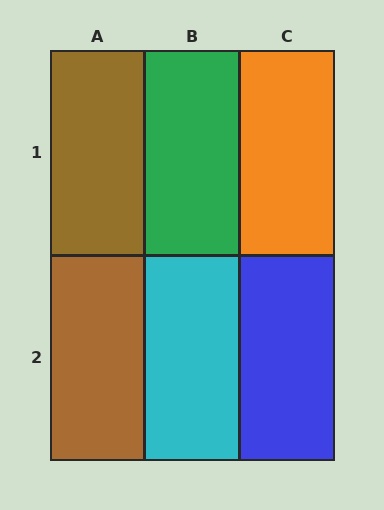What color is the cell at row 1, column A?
Brown.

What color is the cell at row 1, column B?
Green.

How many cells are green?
1 cell is green.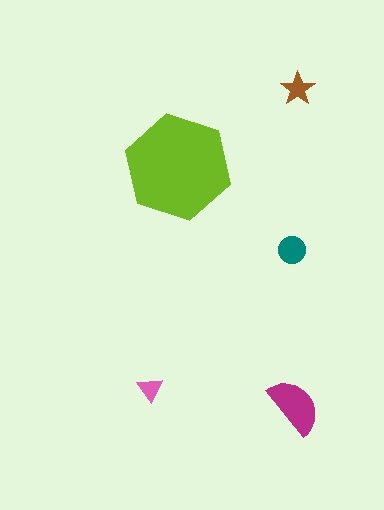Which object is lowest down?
The magenta semicircle is bottommost.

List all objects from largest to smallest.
The lime hexagon, the magenta semicircle, the teal circle, the brown star, the pink triangle.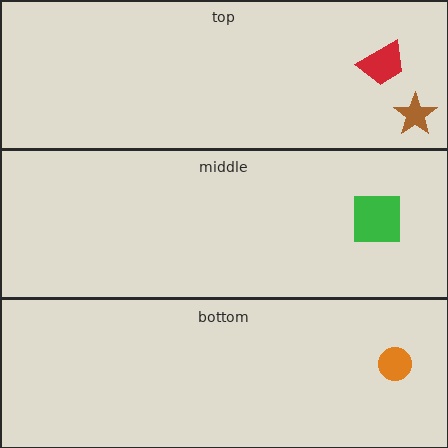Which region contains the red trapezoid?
The top region.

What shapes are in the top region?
The red trapezoid, the brown star.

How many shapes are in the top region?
2.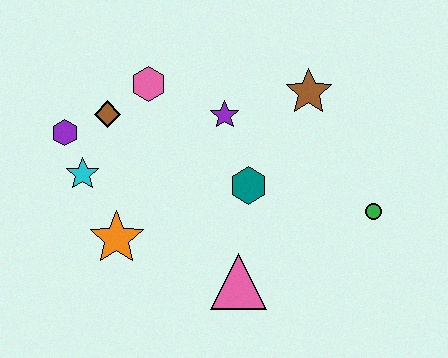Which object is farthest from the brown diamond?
The green circle is farthest from the brown diamond.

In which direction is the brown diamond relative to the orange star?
The brown diamond is above the orange star.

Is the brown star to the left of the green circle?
Yes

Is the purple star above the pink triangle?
Yes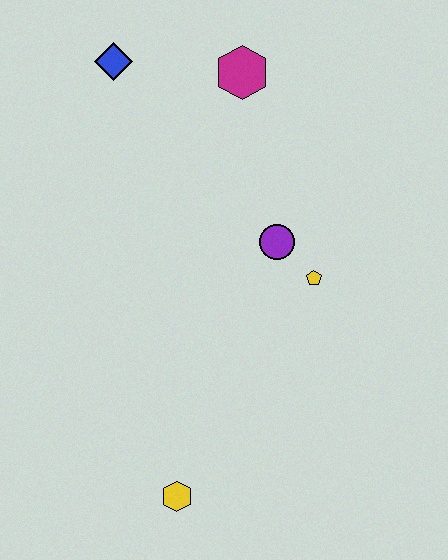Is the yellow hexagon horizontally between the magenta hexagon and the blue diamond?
Yes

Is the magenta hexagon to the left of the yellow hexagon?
No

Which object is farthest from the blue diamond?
The yellow hexagon is farthest from the blue diamond.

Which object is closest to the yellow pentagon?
The purple circle is closest to the yellow pentagon.